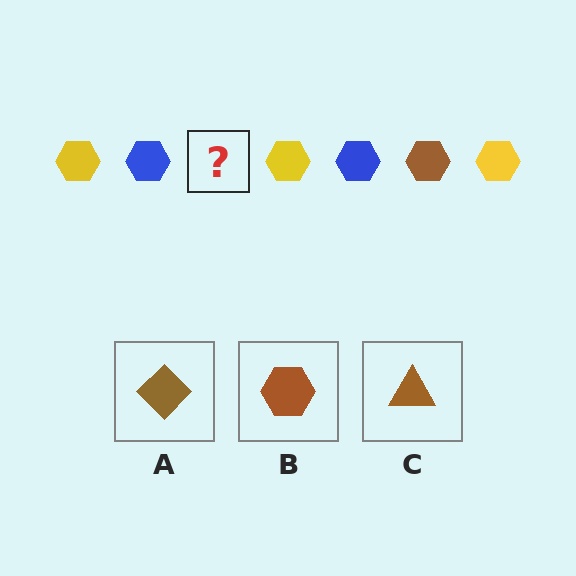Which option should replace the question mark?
Option B.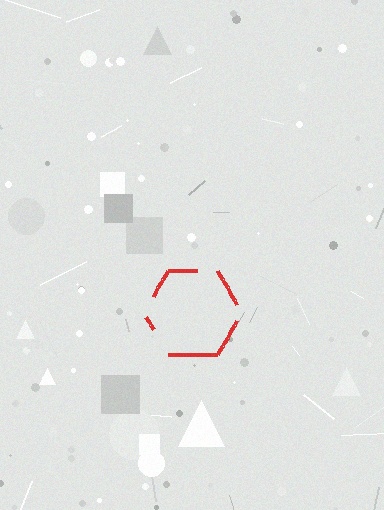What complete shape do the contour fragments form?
The contour fragments form a hexagon.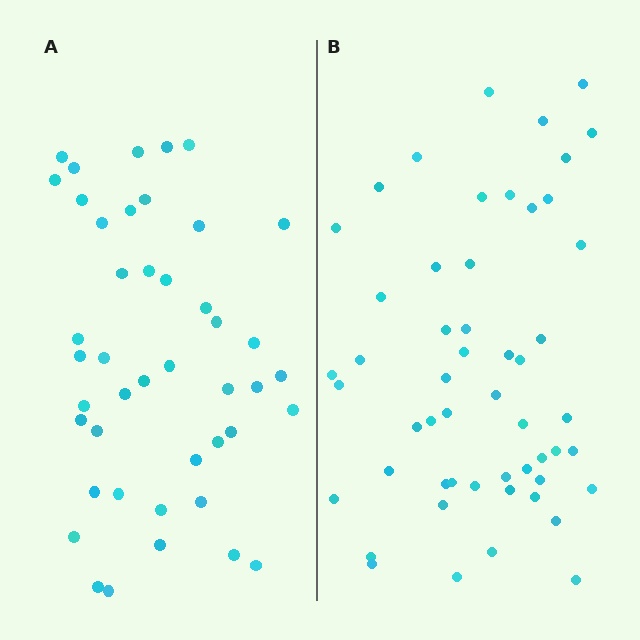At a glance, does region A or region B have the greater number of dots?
Region B (the right region) has more dots.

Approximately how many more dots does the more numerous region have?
Region B has roughly 8 or so more dots than region A.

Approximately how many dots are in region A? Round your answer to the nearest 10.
About 40 dots. (The exact count is 44, which rounds to 40.)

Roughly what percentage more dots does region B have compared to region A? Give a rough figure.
About 20% more.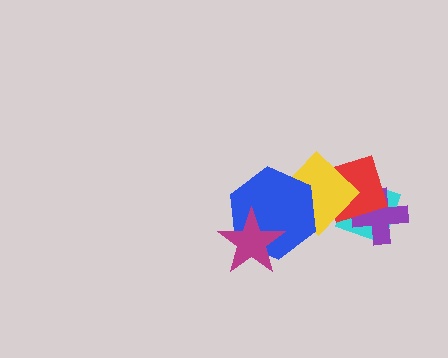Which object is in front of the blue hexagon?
The magenta star is in front of the blue hexagon.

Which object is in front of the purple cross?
The red square is in front of the purple cross.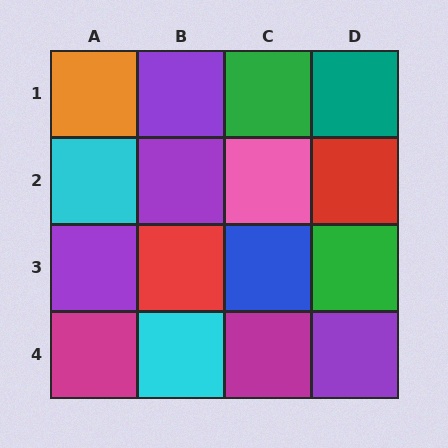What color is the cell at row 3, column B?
Red.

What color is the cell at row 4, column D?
Purple.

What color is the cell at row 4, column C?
Magenta.